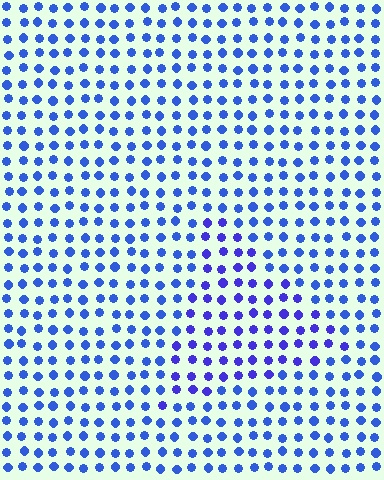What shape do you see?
I see a triangle.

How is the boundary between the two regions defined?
The boundary is defined purely by a slight shift in hue (about 22 degrees). Spacing, size, and orientation are identical on both sides.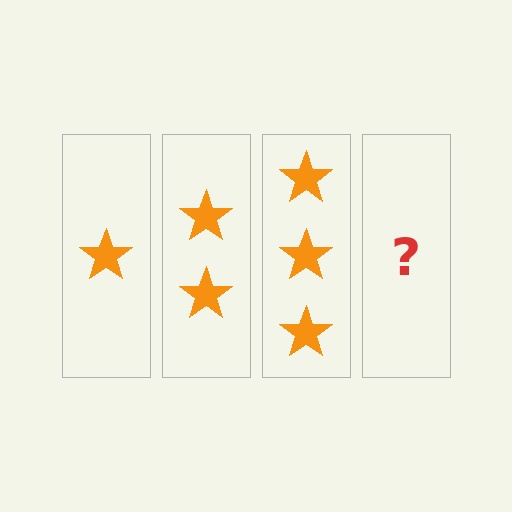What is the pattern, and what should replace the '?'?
The pattern is that each step adds one more star. The '?' should be 4 stars.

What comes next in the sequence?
The next element should be 4 stars.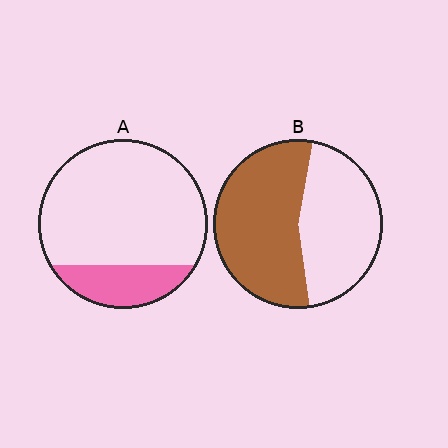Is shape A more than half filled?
No.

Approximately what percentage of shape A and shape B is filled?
A is approximately 20% and B is approximately 55%.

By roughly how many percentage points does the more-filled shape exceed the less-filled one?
By roughly 35 percentage points (B over A).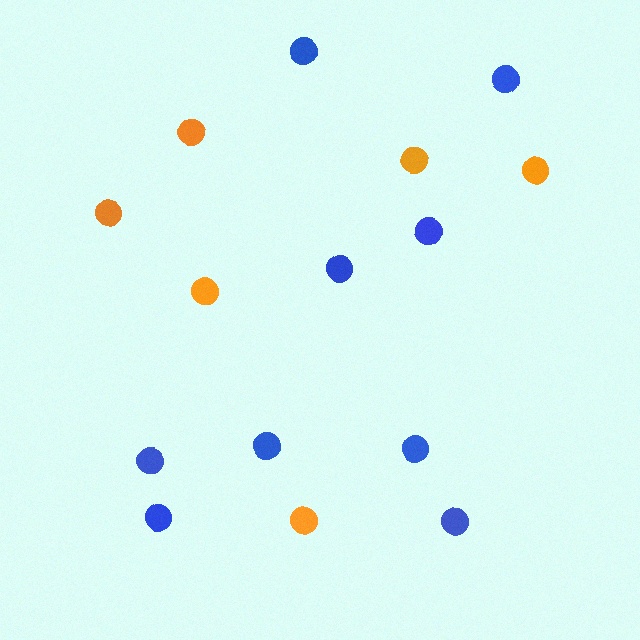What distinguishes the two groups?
There are 2 groups: one group of orange circles (6) and one group of blue circles (9).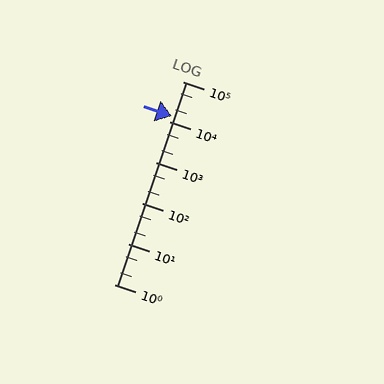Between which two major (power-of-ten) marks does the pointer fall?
The pointer is between 10000 and 100000.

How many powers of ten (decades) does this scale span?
The scale spans 5 decades, from 1 to 100000.